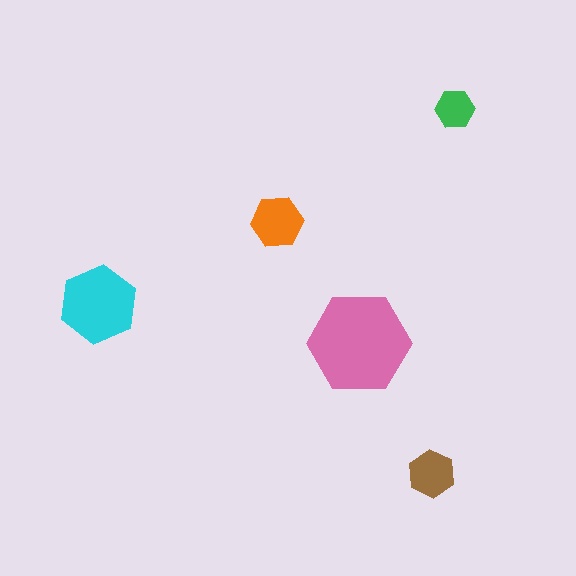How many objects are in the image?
There are 5 objects in the image.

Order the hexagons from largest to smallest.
the pink one, the cyan one, the orange one, the brown one, the green one.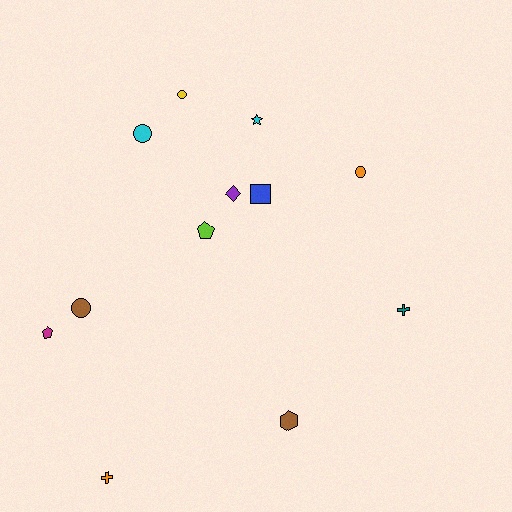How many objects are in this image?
There are 12 objects.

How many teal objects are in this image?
There is 1 teal object.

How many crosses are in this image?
There are 2 crosses.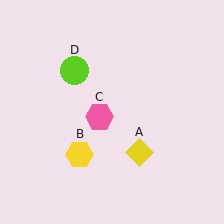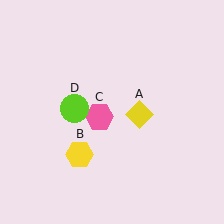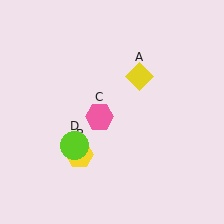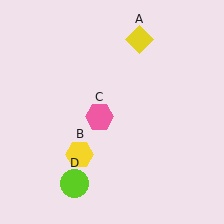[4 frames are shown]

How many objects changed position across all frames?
2 objects changed position: yellow diamond (object A), lime circle (object D).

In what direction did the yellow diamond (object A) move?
The yellow diamond (object A) moved up.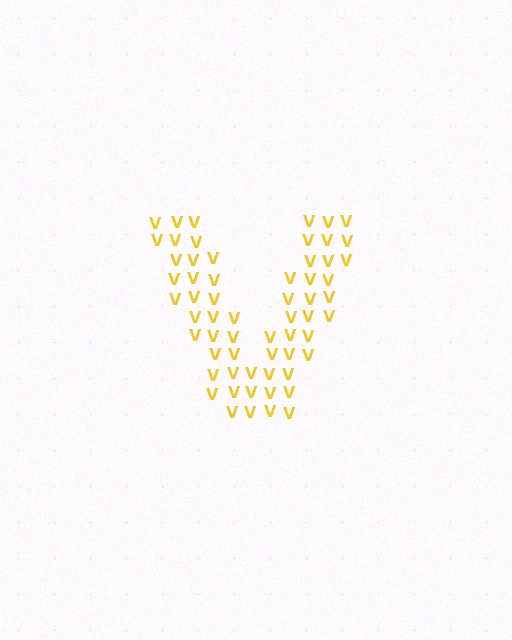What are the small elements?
The small elements are letter V's.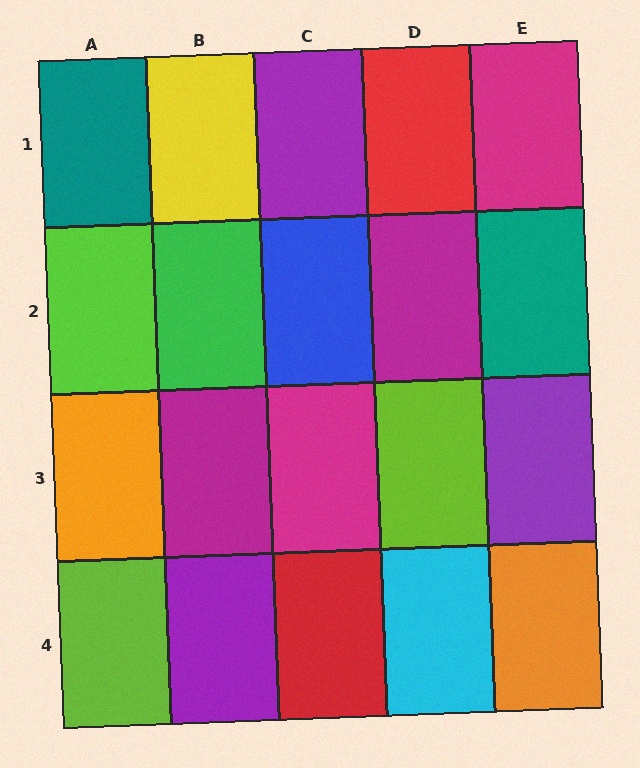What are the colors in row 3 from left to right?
Orange, magenta, magenta, lime, purple.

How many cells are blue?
1 cell is blue.